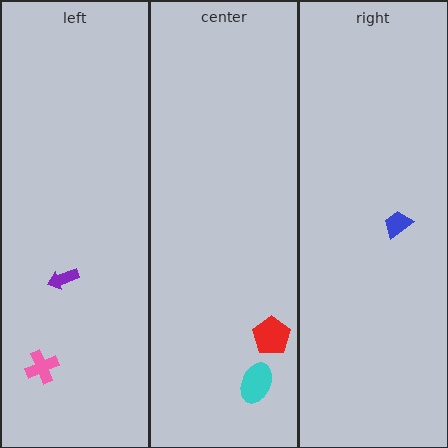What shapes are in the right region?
The blue trapezoid.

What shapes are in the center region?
The cyan ellipse, the red pentagon.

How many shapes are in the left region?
2.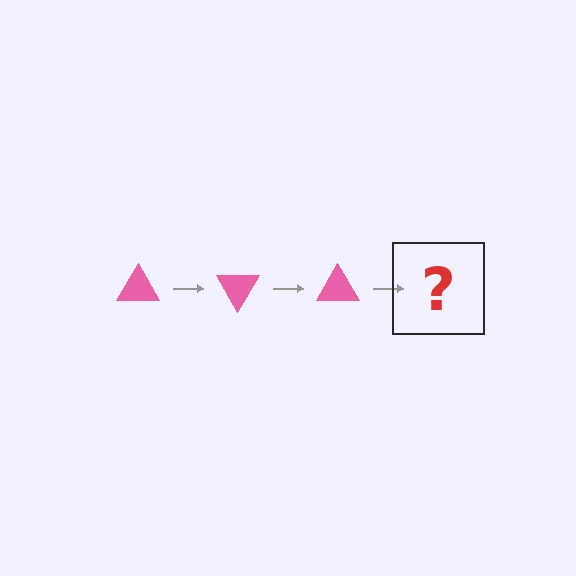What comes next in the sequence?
The next element should be a pink triangle rotated 180 degrees.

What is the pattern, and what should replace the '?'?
The pattern is that the triangle rotates 60 degrees each step. The '?' should be a pink triangle rotated 180 degrees.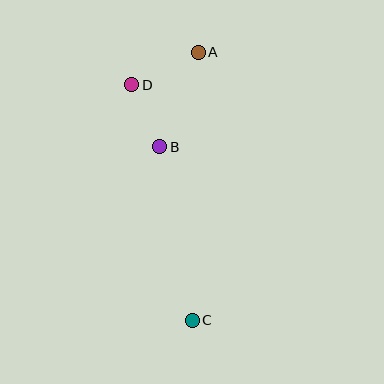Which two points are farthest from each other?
Points A and C are farthest from each other.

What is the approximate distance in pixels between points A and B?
The distance between A and B is approximately 102 pixels.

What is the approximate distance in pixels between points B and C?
The distance between B and C is approximately 177 pixels.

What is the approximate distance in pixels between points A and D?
The distance between A and D is approximately 74 pixels.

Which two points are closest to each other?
Points B and D are closest to each other.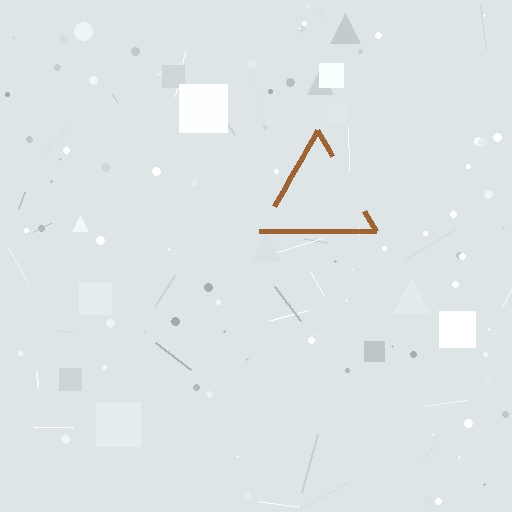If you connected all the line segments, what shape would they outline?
They would outline a triangle.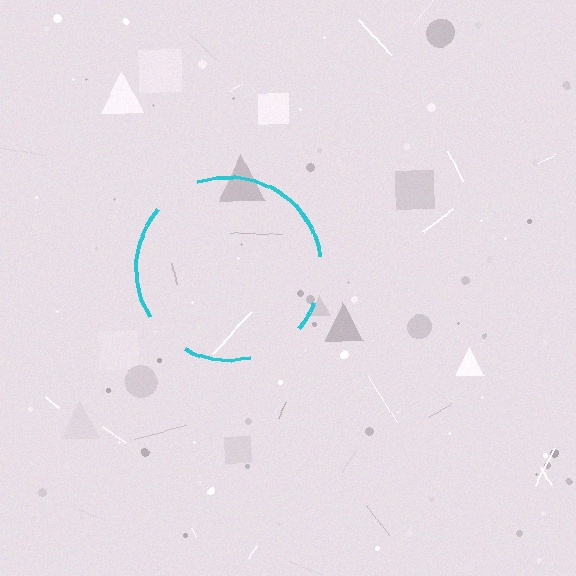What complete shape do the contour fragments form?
The contour fragments form a circle.